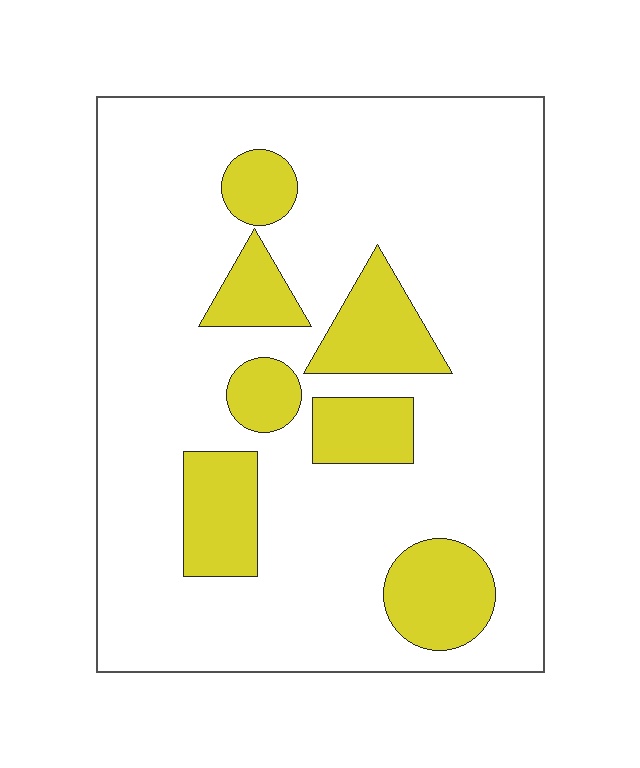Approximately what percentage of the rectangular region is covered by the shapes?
Approximately 20%.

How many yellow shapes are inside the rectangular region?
7.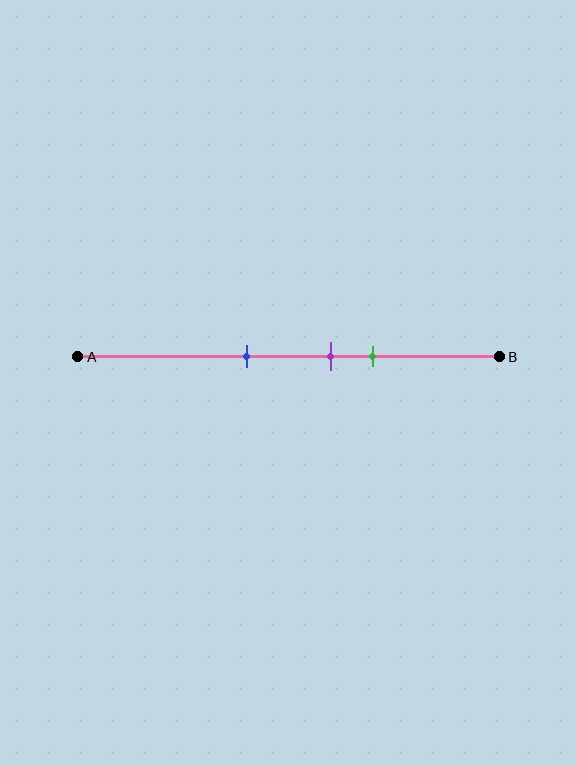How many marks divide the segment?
There are 3 marks dividing the segment.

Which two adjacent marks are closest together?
The purple and green marks are the closest adjacent pair.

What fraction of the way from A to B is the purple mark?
The purple mark is approximately 60% (0.6) of the way from A to B.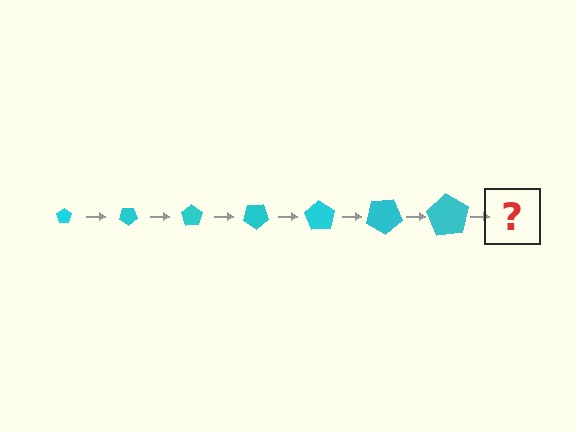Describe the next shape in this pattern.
It should be a pentagon, larger than the previous one and rotated 245 degrees from the start.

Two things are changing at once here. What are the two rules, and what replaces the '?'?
The two rules are that the pentagon grows larger each step and it rotates 35 degrees each step. The '?' should be a pentagon, larger than the previous one and rotated 245 degrees from the start.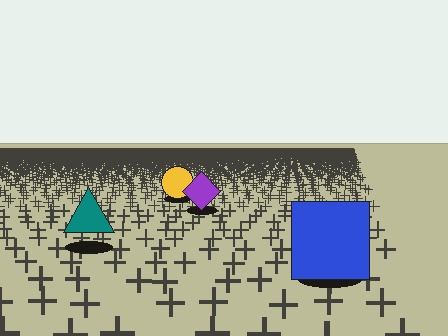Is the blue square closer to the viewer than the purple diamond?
Yes. The blue square is closer — you can tell from the texture gradient: the ground texture is coarser near it.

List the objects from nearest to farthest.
From nearest to farthest: the blue square, the teal triangle, the purple diamond, the yellow circle.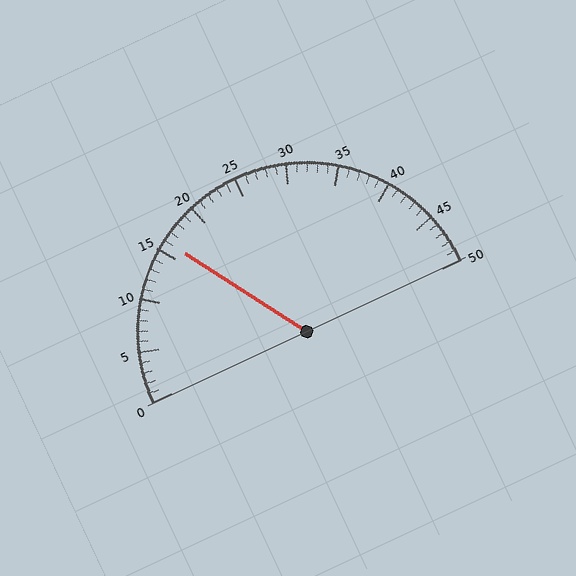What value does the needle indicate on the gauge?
The needle indicates approximately 16.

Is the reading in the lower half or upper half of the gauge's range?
The reading is in the lower half of the range (0 to 50).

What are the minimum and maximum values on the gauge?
The gauge ranges from 0 to 50.